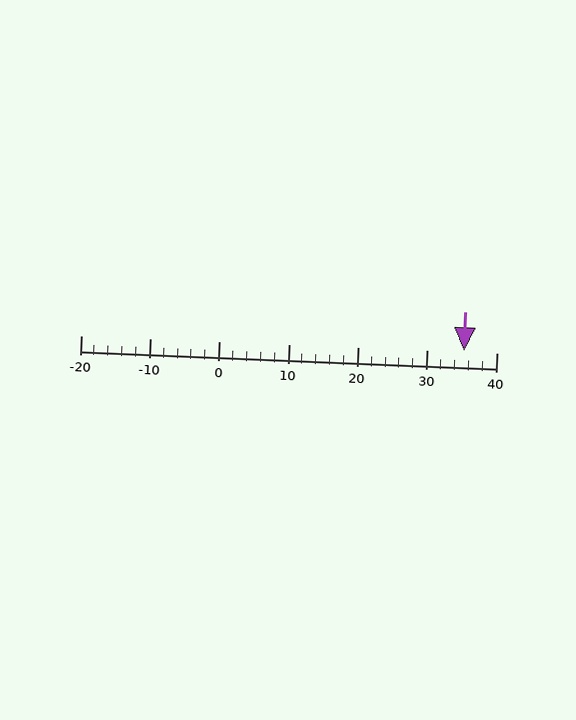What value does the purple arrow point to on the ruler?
The purple arrow points to approximately 35.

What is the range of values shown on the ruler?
The ruler shows values from -20 to 40.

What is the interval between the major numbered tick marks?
The major tick marks are spaced 10 units apart.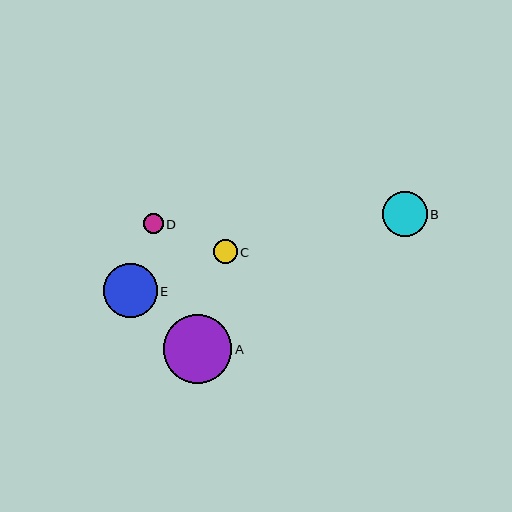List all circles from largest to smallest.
From largest to smallest: A, E, B, C, D.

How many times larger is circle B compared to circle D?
Circle B is approximately 2.2 times the size of circle D.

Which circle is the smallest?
Circle D is the smallest with a size of approximately 20 pixels.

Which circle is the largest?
Circle A is the largest with a size of approximately 68 pixels.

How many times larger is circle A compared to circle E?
Circle A is approximately 1.3 times the size of circle E.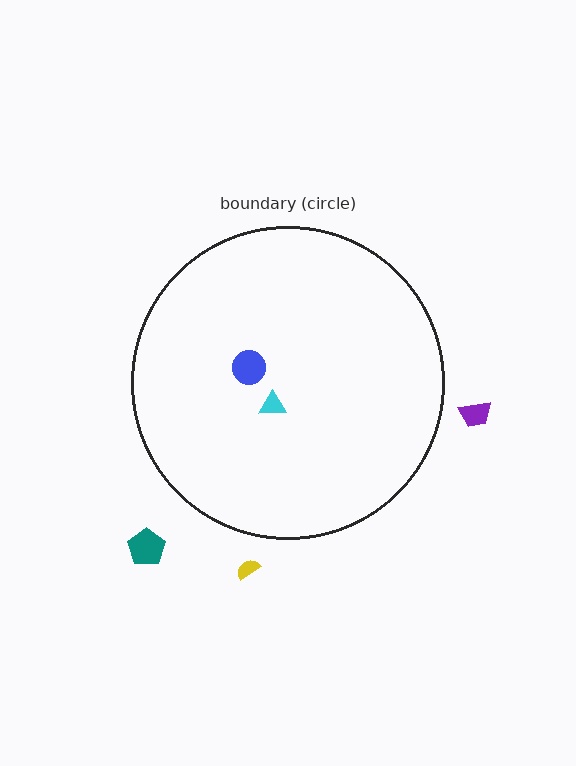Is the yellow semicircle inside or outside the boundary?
Outside.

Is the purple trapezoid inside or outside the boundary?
Outside.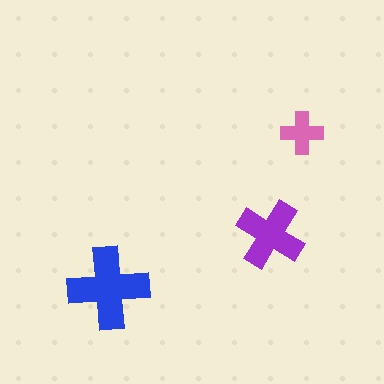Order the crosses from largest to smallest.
the blue one, the purple one, the pink one.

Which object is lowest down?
The blue cross is bottommost.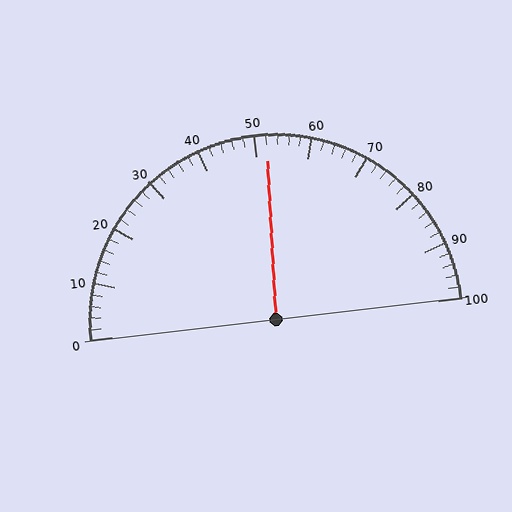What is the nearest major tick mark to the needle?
The nearest major tick mark is 50.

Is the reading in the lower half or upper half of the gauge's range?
The reading is in the upper half of the range (0 to 100).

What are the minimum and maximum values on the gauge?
The gauge ranges from 0 to 100.